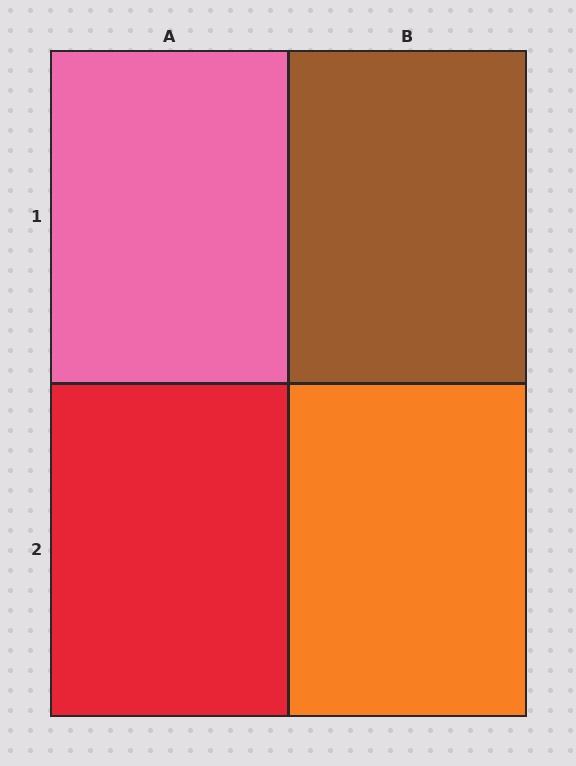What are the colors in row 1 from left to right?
Pink, brown.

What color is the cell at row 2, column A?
Red.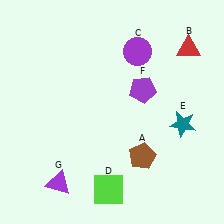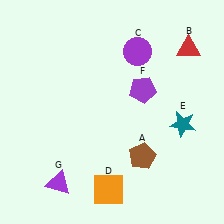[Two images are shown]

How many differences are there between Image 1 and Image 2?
There is 1 difference between the two images.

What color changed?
The square (D) changed from lime in Image 1 to orange in Image 2.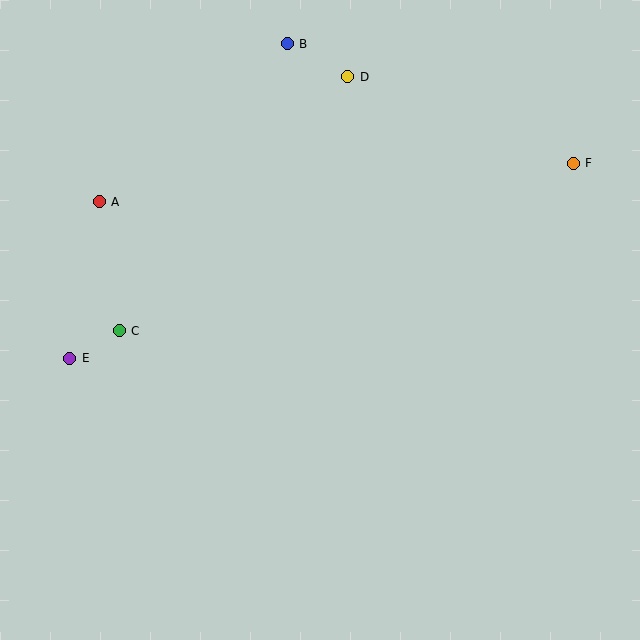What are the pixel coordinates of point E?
Point E is at (70, 358).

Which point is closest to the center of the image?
Point C at (119, 331) is closest to the center.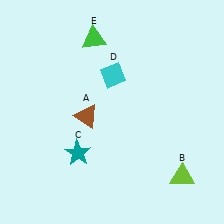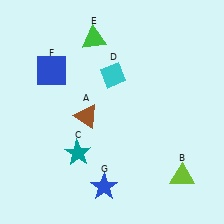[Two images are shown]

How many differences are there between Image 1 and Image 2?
There are 2 differences between the two images.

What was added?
A blue square (F), a blue star (G) were added in Image 2.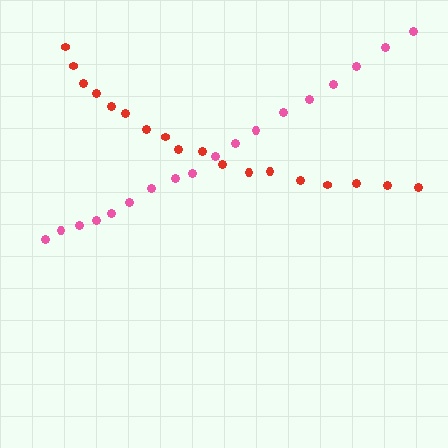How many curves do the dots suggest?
There are 2 distinct paths.